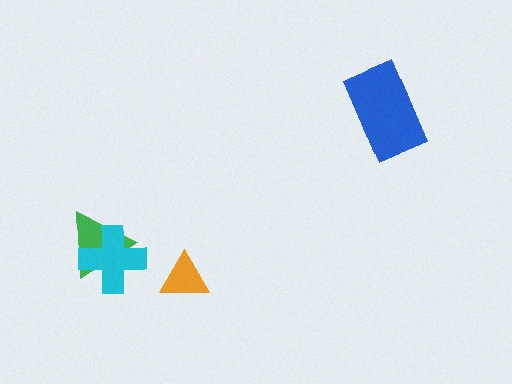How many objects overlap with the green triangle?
1 object overlaps with the green triangle.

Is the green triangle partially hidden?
Yes, it is partially covered by another shape.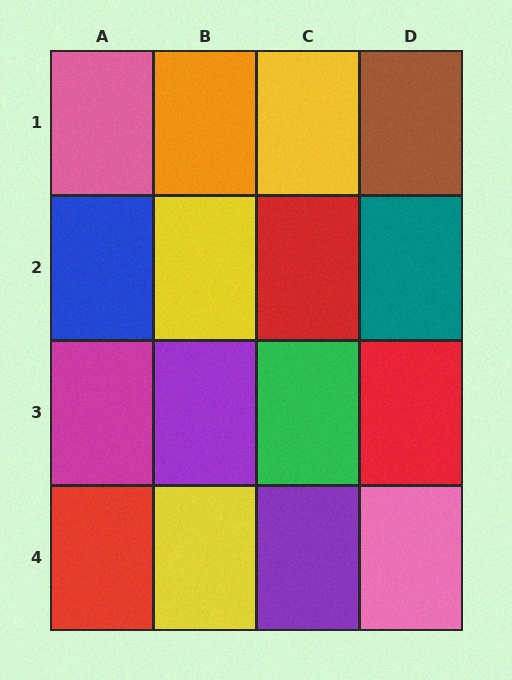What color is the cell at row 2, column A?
Blue.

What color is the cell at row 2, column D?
Teal.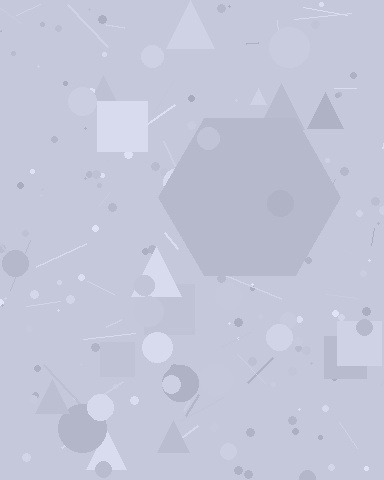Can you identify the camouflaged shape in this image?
The camouflaged shape is a hexagon.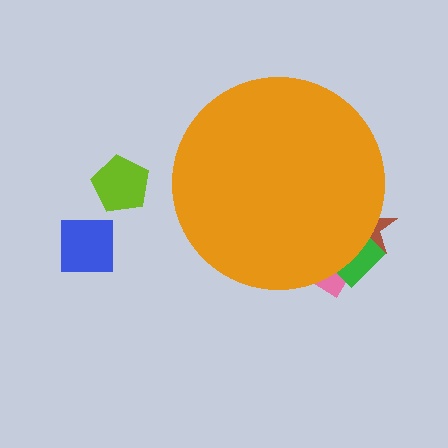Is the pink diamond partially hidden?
Yes, the pink diamond is partially hidden behind the orange circle.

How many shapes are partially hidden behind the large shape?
3 shapes are partially hidden.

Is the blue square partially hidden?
No, the blue square is fully visible.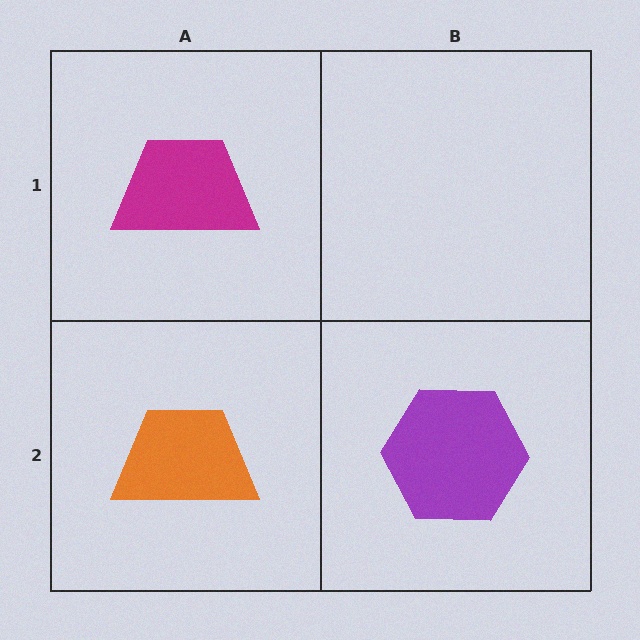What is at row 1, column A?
A magenta trapezoid.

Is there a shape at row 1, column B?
No, that cell is empty.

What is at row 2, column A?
An orange trapezoid.